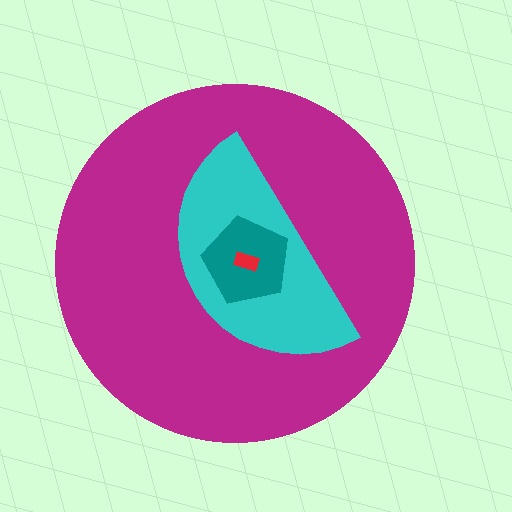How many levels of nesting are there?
4.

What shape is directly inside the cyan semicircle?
The teal pentagon.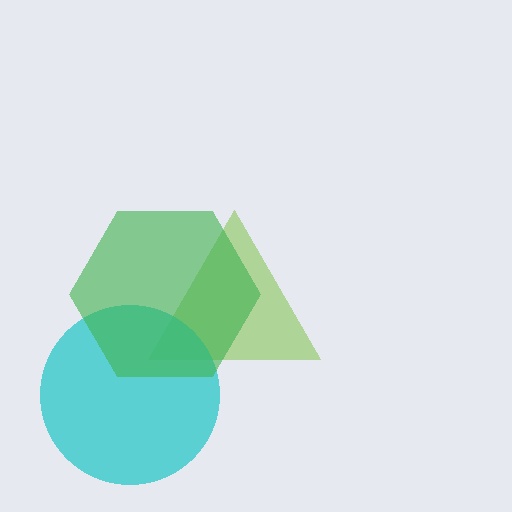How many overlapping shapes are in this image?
There are 3 overlapping shapes in the image.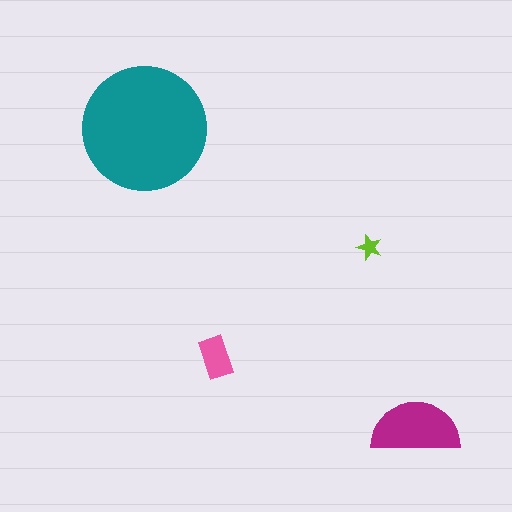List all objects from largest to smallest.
The teal circle, the magenta semicircle, the pink rectangle, the lime star.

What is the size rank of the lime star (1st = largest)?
4th.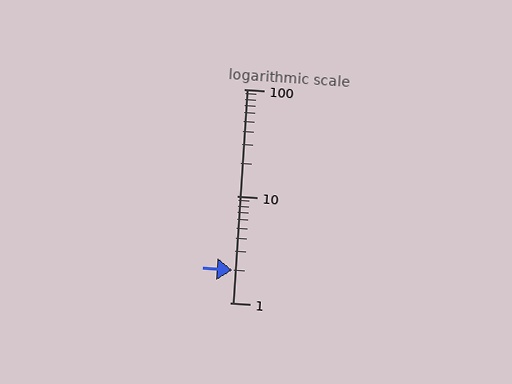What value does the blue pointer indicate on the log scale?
The pointer indicates approximately 2.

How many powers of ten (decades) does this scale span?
The scale spans 2 decades, from 1 to 100.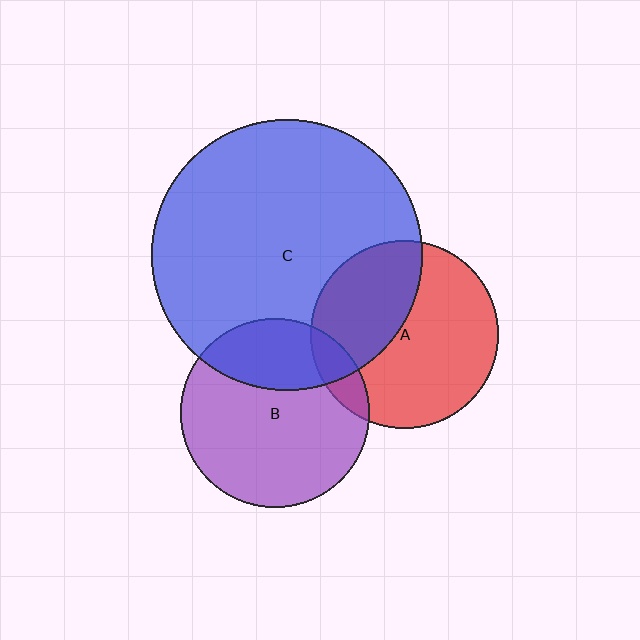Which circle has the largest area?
Circle C (blue).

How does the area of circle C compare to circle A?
Approximately 2.1 times.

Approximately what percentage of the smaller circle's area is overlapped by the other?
Approximately 10%.